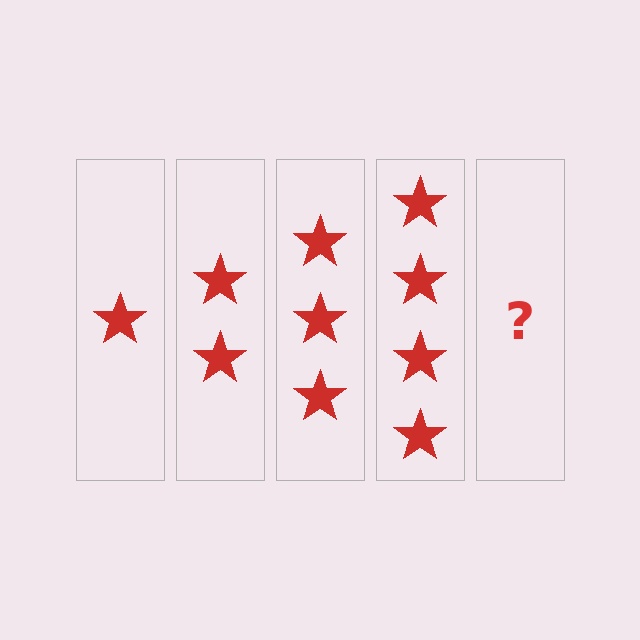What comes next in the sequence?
The next element should be 5 stars.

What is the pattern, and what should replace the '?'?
The pattern is that each step adds one more star. The '?' should be 5 stars.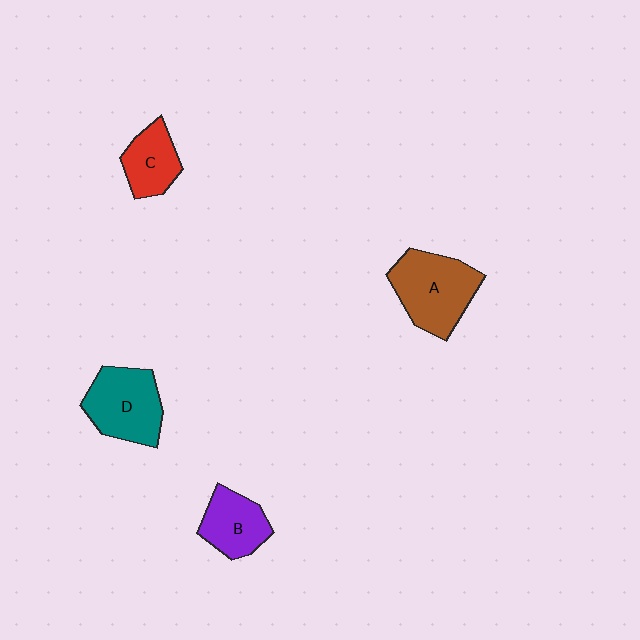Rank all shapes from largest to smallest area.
From largest to smallest: A (brown), D (teal), B (purple), C (red).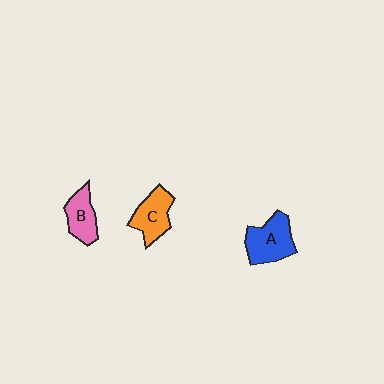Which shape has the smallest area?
Shape B (pink).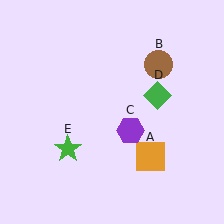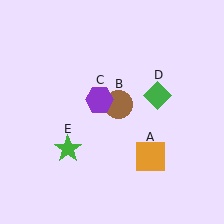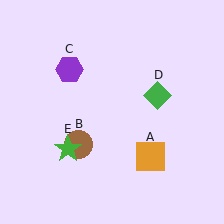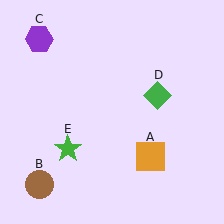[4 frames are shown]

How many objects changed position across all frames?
2 objects changed position: brown circle (object B), purple hexagon (object C).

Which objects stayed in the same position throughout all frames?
Orange square (object A) and green diamond (object D) and green star (object E) remained stationary.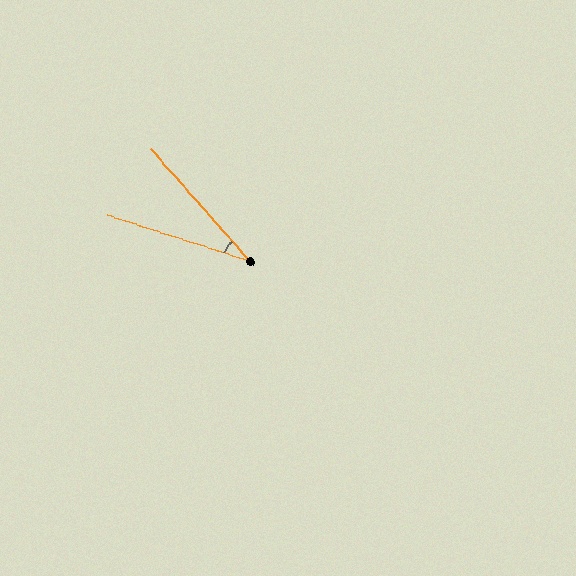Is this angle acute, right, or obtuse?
It is acute.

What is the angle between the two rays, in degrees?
Approximately 31 degrees.